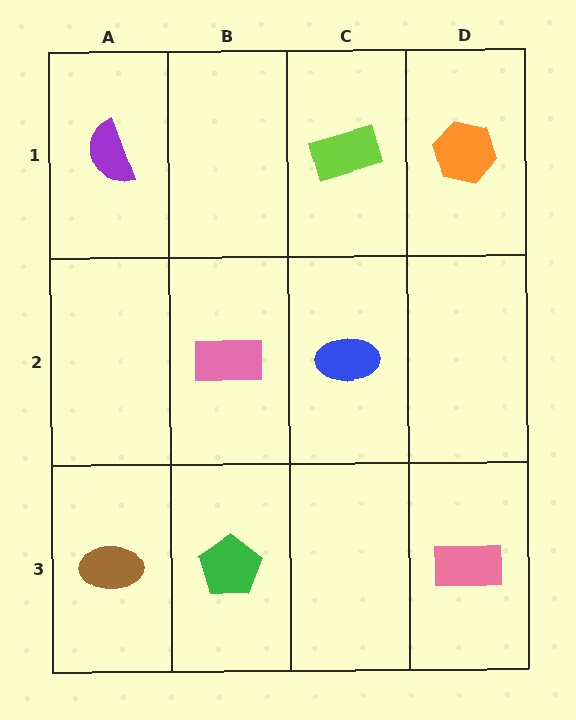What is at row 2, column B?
A pink rectangle.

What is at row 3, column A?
A brown ellipse.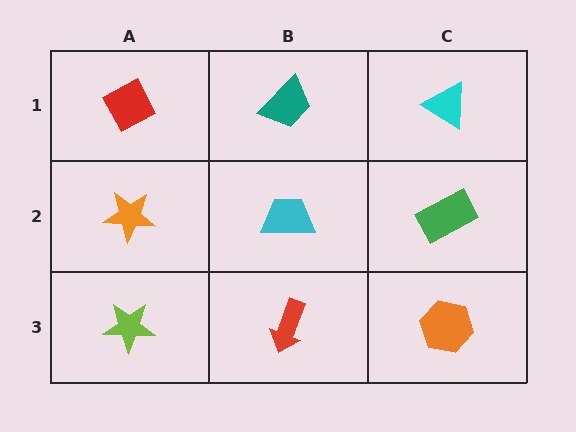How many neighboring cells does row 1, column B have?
3.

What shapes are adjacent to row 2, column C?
A cyan triangle (row 1, column C), an orange hexagon (row 3, column C), a cyan trapezoid (row 2, column B).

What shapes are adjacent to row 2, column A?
A red diamond (row 1, column A), a lime star (row 3, column A), a cyan trapezoid (row 2, column B).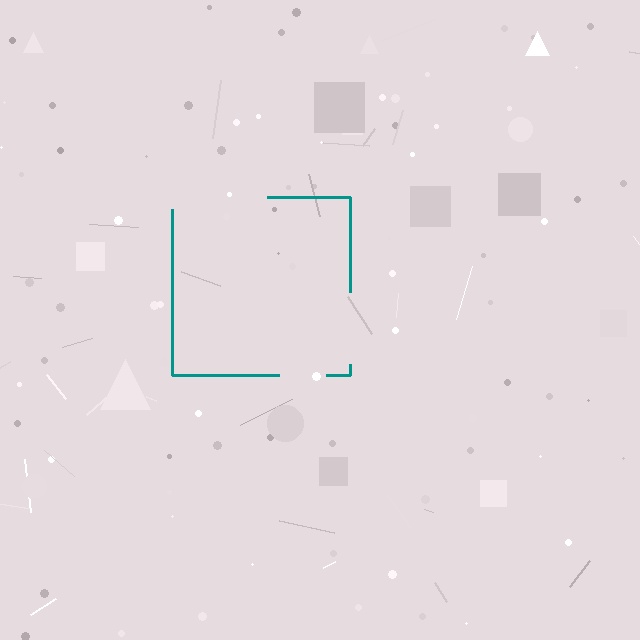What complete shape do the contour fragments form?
The contour fragments form a square.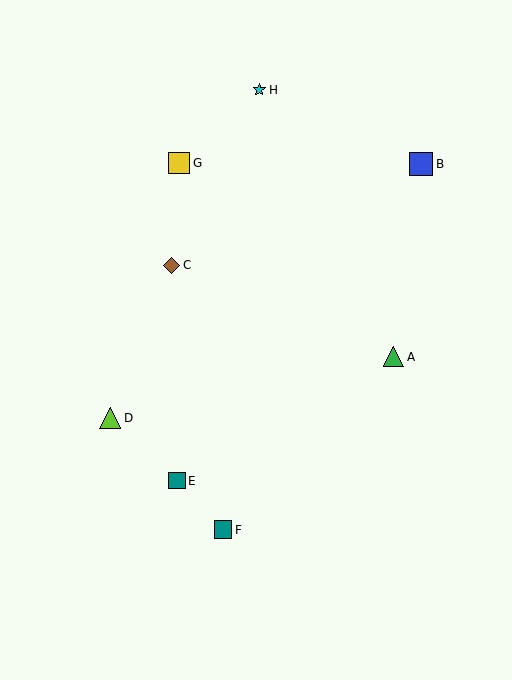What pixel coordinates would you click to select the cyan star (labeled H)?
Click at (259, 90) to select the cyan star H.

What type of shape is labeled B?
Shape B is a blue square.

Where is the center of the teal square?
The center of the teal square is at (223, 530).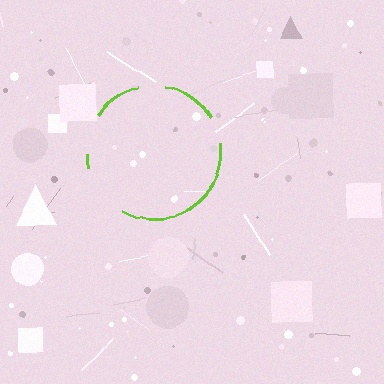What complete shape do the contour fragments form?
The contour fragments form a circle.